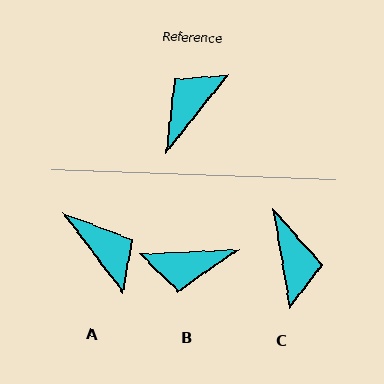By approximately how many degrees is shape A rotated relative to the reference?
Approximately 105 degrees clockwise.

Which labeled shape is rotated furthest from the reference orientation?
C, about 132 degrees away.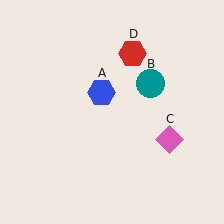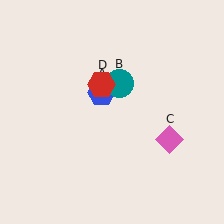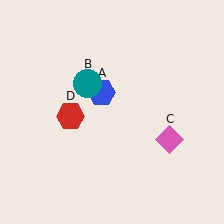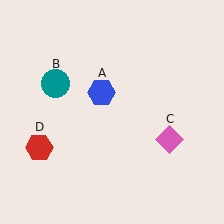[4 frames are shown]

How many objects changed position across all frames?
2 objects changed position: teal circle (object B), red hexagon (object D).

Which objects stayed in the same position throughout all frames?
Blue hexagon (object A) and pink diamond (object C) remained stationary.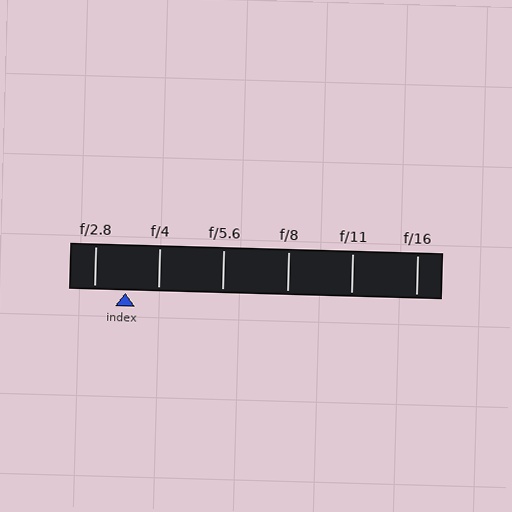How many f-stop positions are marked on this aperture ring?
There are 6 f-stop positions marked.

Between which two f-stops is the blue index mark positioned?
The index mark is between f/2.8 and f/4.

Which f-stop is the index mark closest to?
The index mark is closest to f/2.8.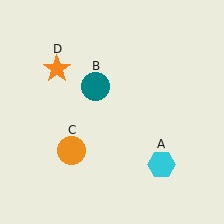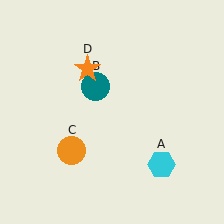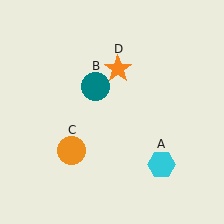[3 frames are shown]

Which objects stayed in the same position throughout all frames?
Cyan hexagon (object A) and teal circle (object B) and orange circle (object C) remained stationary.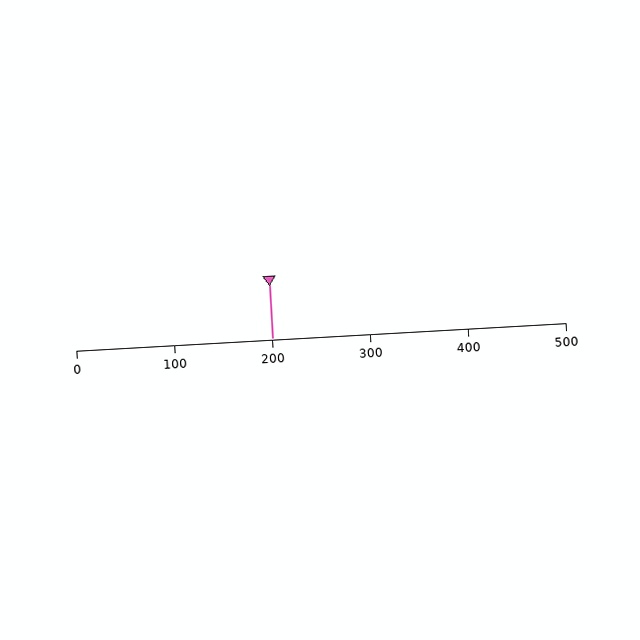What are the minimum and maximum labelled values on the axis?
The axis runs from 0 to 500.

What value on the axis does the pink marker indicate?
The marker indicates approximately 200.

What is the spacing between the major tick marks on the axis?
The major ticks are spaced 100 apart.